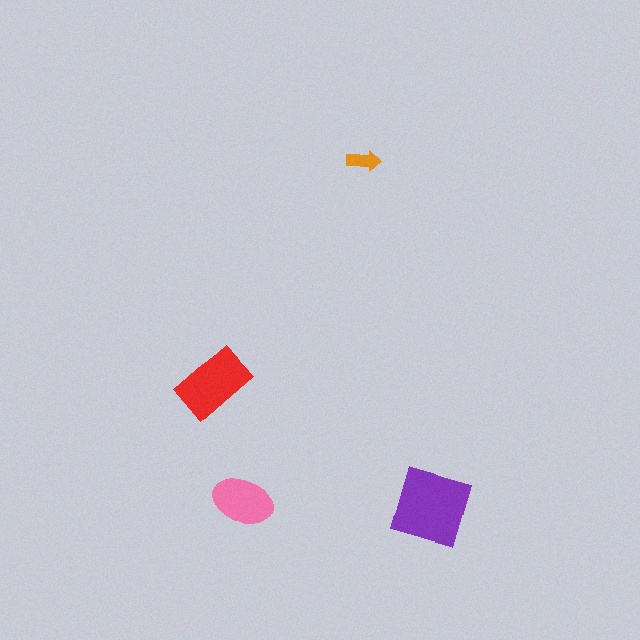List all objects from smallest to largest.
The orange arrow, the pink ellipse, the red rectangle, the purple diamond.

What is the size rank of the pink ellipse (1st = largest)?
3rd.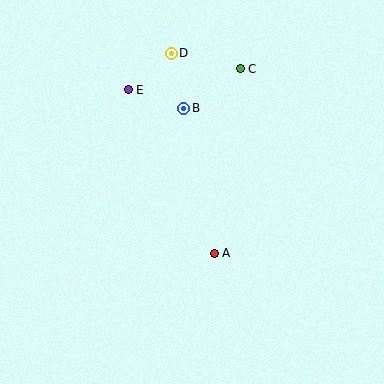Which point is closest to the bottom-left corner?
Point A is closest to the bottom-left corner.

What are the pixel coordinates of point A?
Point A is at (214, 253).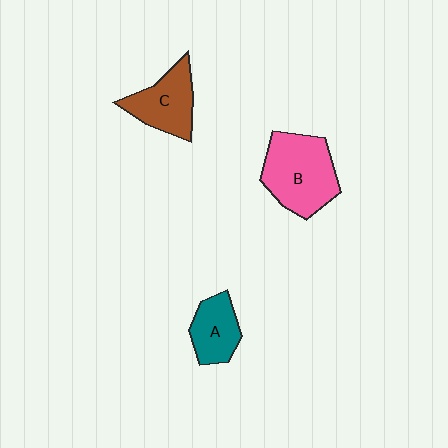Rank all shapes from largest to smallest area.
From largest to smallest: B (pink), C (brown), A (teal).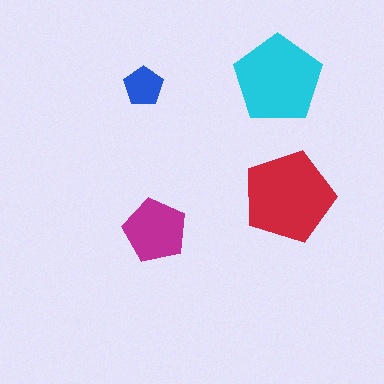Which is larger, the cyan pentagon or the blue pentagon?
The cyan one.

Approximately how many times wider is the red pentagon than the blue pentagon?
About 2.5 times wider.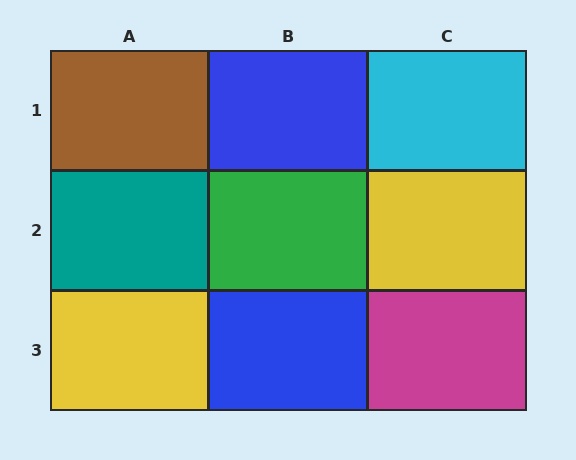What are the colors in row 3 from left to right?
Yellow, blue, magenta.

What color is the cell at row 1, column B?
Blue.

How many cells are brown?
1 cell is brown.